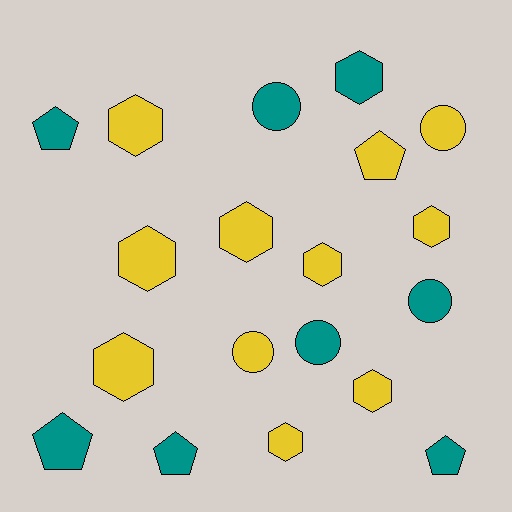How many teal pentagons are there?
There are 4 teal pentagons.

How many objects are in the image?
There are 19 objects.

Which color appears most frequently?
Yellow, with 11 objects.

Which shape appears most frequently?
Hexagon, with 9 objects.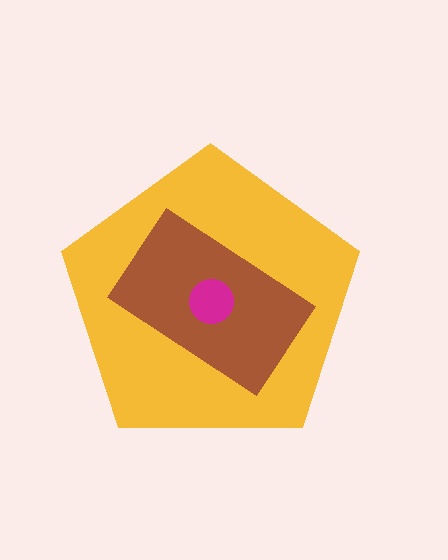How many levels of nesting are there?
3.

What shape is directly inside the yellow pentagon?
The brown rectangle.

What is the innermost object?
The magenta circle.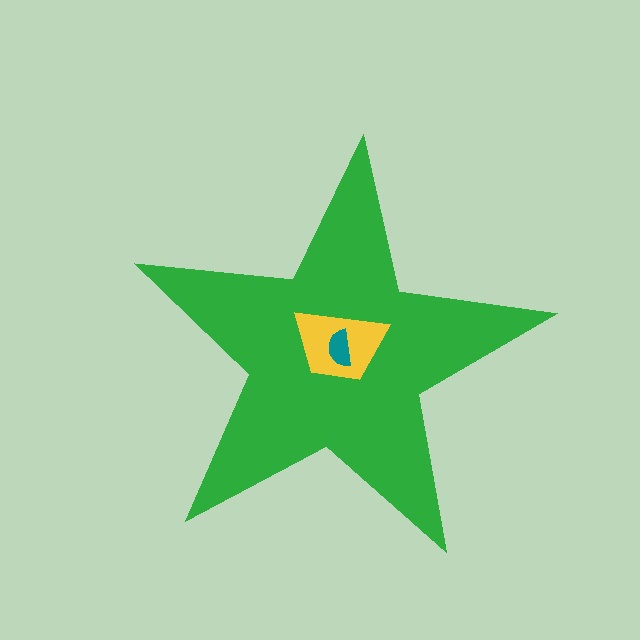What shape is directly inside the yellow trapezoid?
The teal semicircle.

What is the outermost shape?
The green star.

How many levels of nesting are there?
3.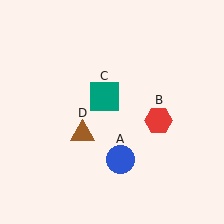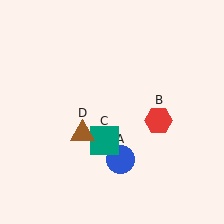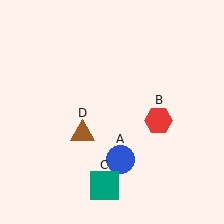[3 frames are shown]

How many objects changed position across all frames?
1 object changed position: teal square (object C).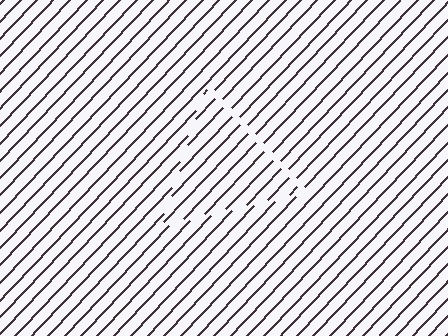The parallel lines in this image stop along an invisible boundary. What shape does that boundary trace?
An illusory triangle. The interior of the shape contains the same grating, shifted by half a period — the contour is defined by the phase discontinuity where line-ends from the inner and outer gratings abut.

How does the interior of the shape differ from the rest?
The interior of the shape contains the same grating, shifted by half a period — the contour is defined by the phase discontinuity where line-ends from the inner and outer gratings abut.